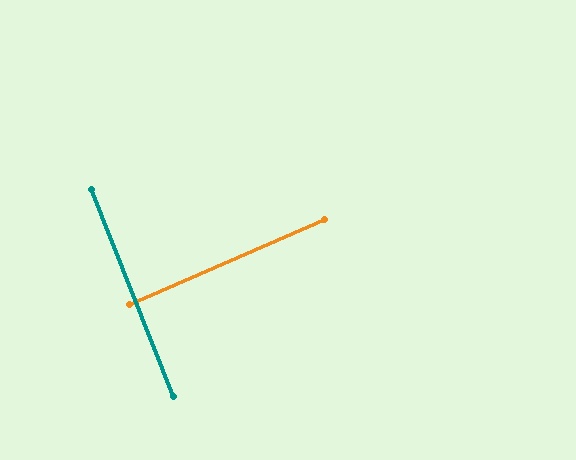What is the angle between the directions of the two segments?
Approximately 88 degrees.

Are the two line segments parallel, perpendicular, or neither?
Perpendicular — they meet at approximately 88°.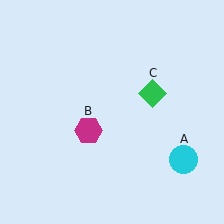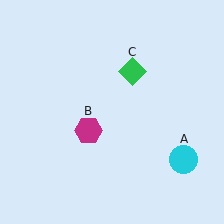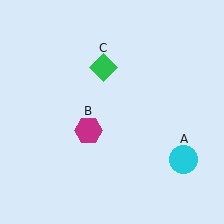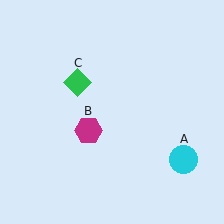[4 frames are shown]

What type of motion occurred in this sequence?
The green diamond (object C) rotated counterclockwise around the center of the scene.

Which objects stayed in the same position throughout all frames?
Cyan circle (object A) and magenta hexagon (object B) remained stationary.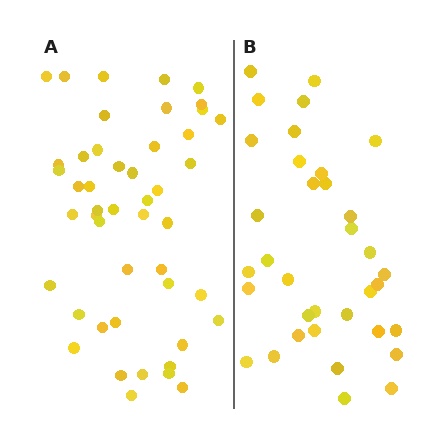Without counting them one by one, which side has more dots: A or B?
Region A (the left region) has more dots.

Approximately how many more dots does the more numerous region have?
Region A has roughly 12 or so more dots than region B.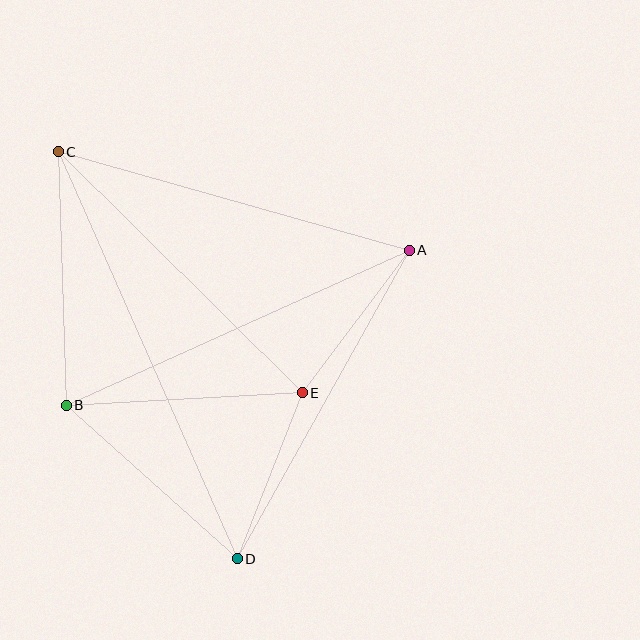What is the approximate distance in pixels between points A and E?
The distance between A and E is approximately 178 pixels.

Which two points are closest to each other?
Points D and E are closest to each other.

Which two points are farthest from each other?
Points C and D are farthest from each other.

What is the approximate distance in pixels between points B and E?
The distance between B and E is approximately 236 pixels.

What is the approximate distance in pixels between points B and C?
The distance between B and C is approximately 253 pixels.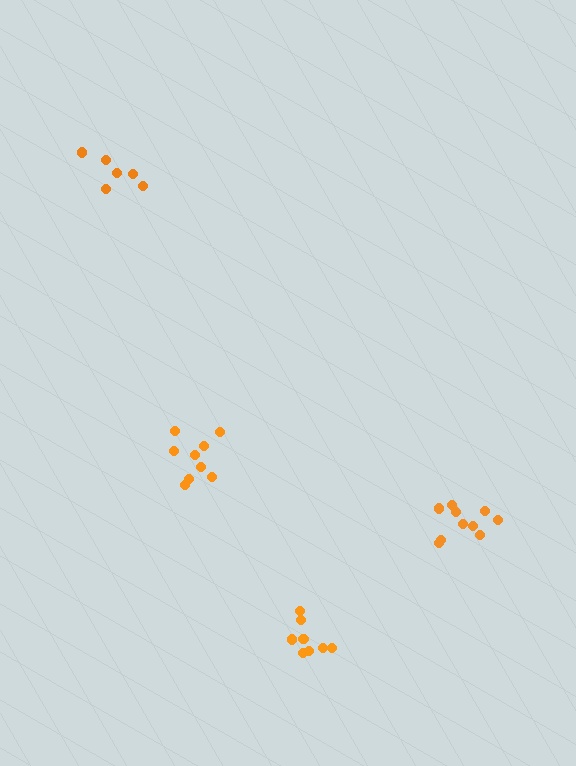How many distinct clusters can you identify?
There are 4 distinct clusters.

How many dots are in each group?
Group 1: 9 dots, Group 2: 10 dots, Group 3: 8 dots, Group 4: 6 dots (33 total).